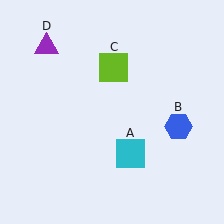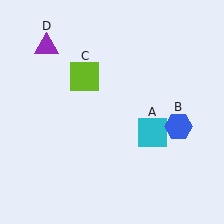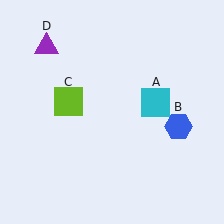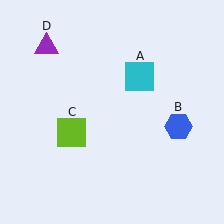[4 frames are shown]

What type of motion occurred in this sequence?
The cyan square (object A), lime square (object C) rotated counterclockwise around the center of the scene.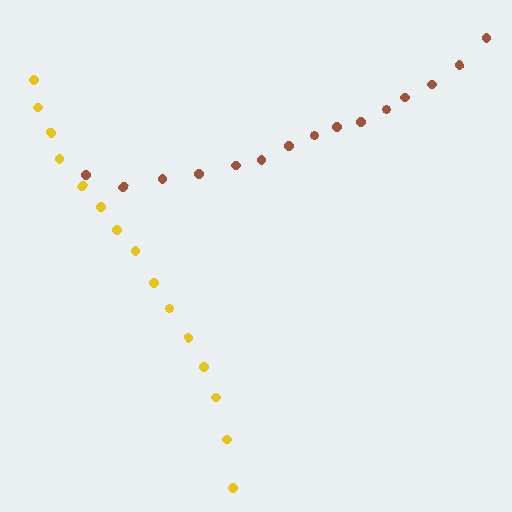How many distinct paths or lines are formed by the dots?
There are 2 distinct paths.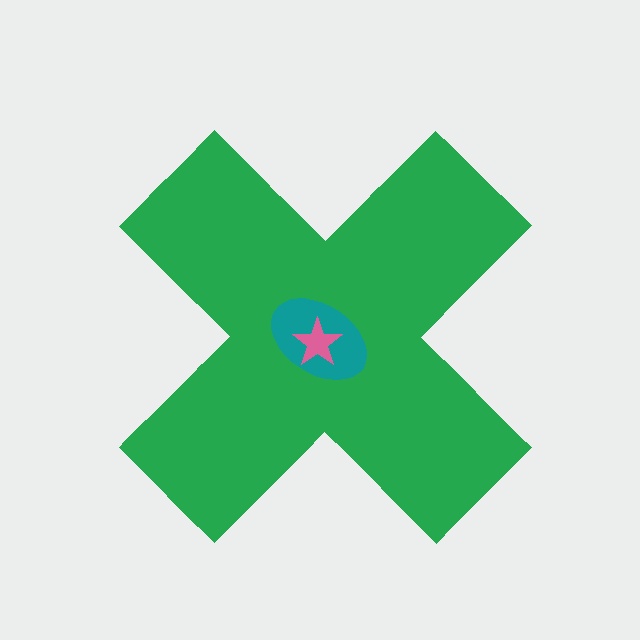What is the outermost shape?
The green cross.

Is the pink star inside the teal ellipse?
Yes.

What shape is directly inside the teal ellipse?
The pink star.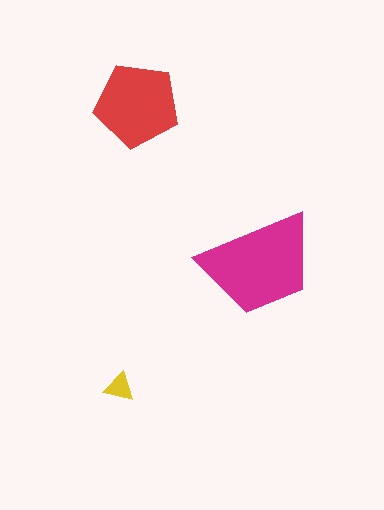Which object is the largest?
The magenta trapezoid.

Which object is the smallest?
The yellow triangle.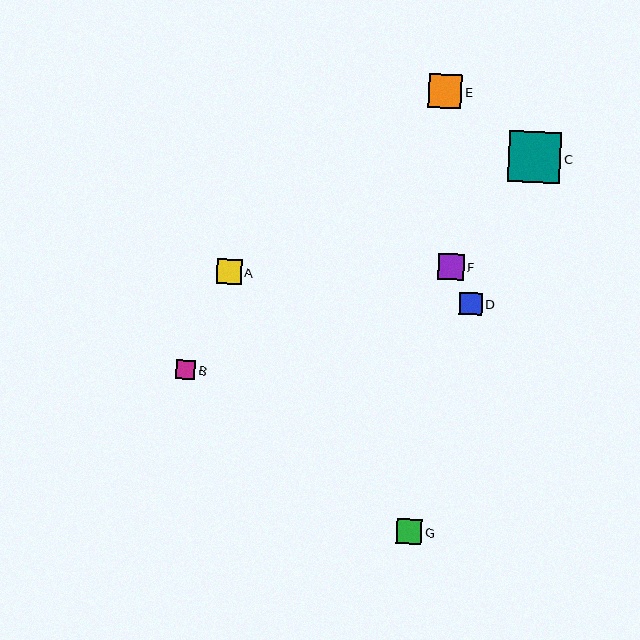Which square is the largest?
Square C is the largest with a size of approximately 52 pixels.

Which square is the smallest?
Square B is the smallest with a size of approximately 19 pixels.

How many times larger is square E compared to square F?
Square E is approximately 1.3 times the size of square F.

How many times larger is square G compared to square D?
Square G is approximately 1.1 times the size of square D.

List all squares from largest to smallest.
From largest to smallest: C, E, F, G, A, D, B.